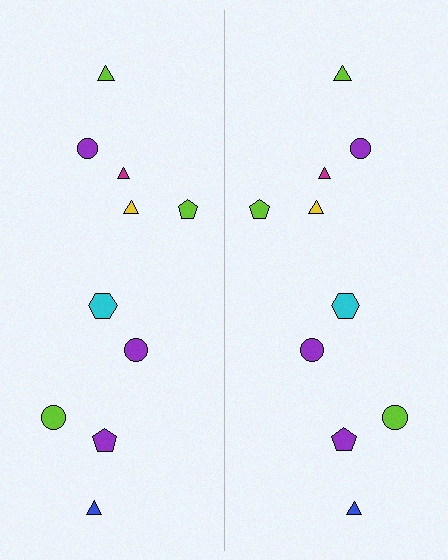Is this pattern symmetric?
Yes, this pattern has bilateral (reflection) symmetry.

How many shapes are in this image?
There are 20 shapes in this image.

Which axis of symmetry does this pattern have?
The pattern has a vertical axis of symmetry running through the center of the image.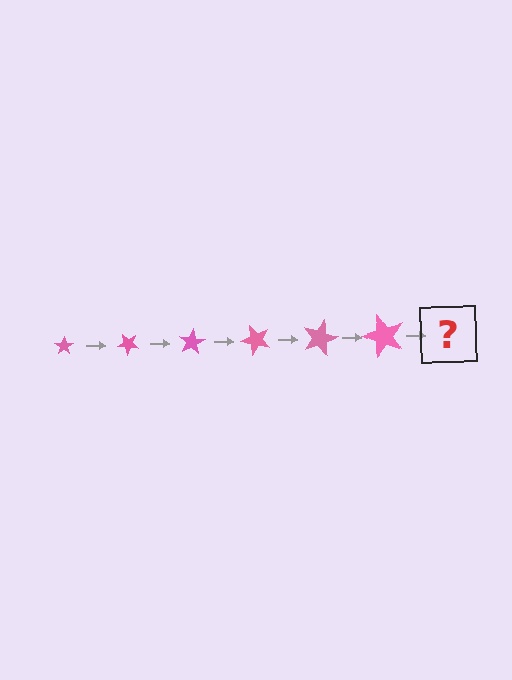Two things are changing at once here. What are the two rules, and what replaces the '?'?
The two rules are that the star grows larger each step and it rotates 40 degrees each step. The '?' should be a star, larger than the previous one and rotated 240 degrees from the start.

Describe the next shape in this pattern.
It should be a star, larger than the previous one and rotated 240 degrees from the start.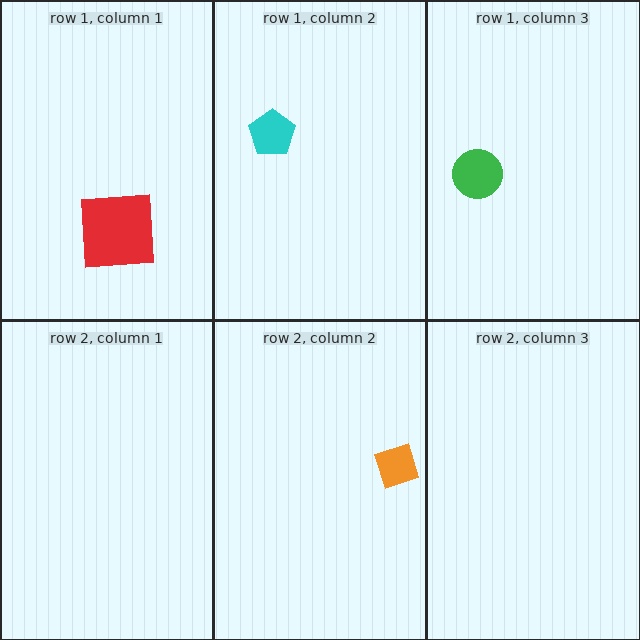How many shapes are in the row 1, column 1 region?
1.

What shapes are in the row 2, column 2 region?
The orange diamond.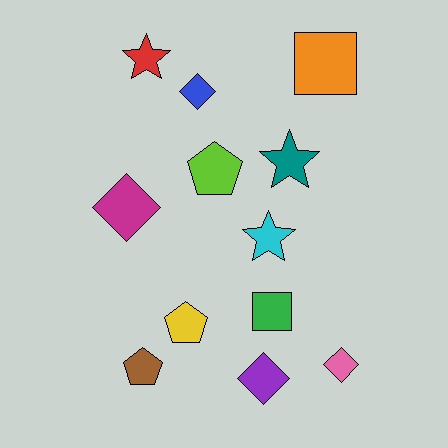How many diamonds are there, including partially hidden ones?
There are 4 diamonds.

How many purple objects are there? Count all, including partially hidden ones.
There is 1 purple object.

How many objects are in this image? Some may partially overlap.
There are 12 objects.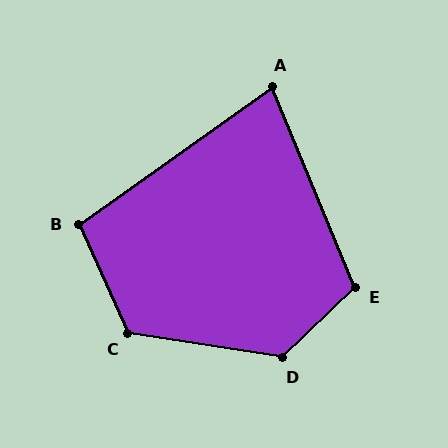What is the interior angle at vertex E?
Approximately 112 degrees (obtuse).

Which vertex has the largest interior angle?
D, at approximately 127 degrees.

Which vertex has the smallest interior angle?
A, at approximately 77 degrees.